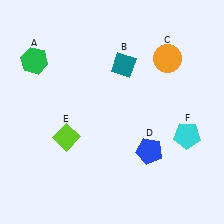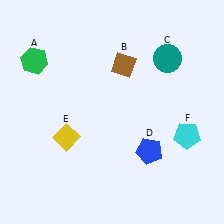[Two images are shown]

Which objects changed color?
B changed from teal to brown. C changed from orange to teal. E changed from lime to yellow.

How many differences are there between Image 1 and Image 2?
There are 3 differences between the two images.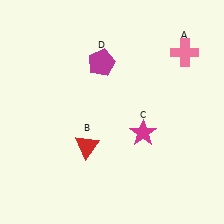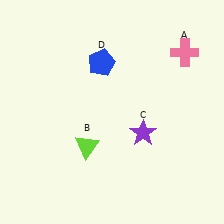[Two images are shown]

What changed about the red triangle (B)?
In Image 1, B is red. In Image 2, it changed to lime.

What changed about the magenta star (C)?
In Image 1, C is magenta. In Image 2, it changed to purple.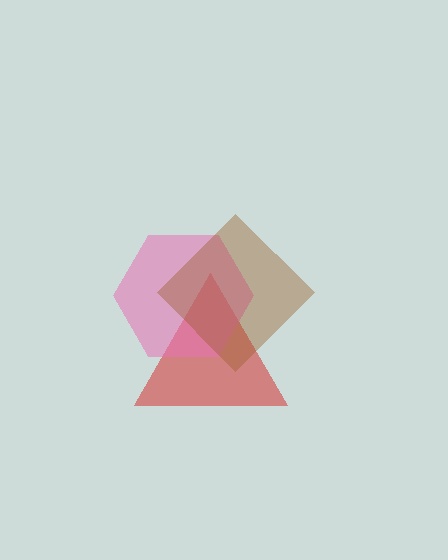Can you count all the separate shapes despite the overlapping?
Yes, there are 3 separate shapes.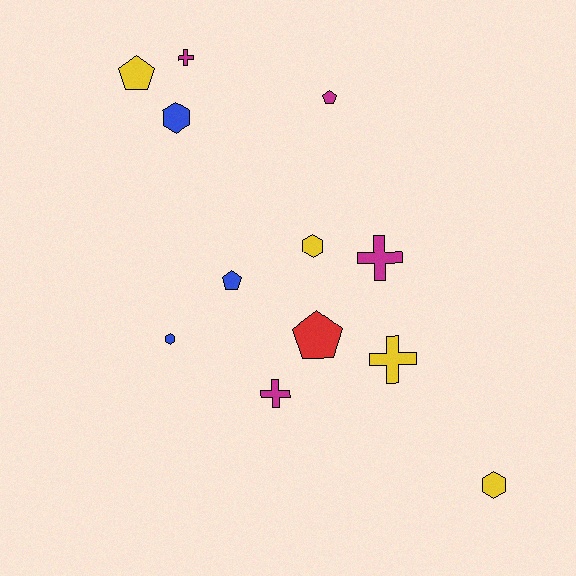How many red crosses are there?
There are no red crosses.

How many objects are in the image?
There are 12 objects.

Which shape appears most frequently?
Pentagon, with 4 objects.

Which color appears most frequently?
Magenta, with 4 objects.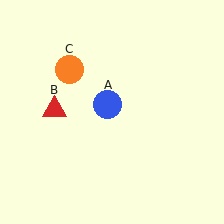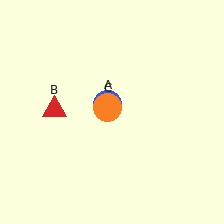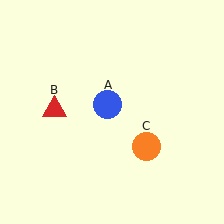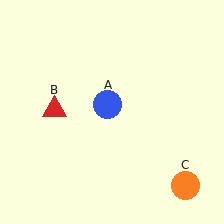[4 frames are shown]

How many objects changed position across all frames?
1 object changed position: orange circle (object C).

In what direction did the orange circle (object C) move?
The orange circle (object C) moved down and to the right.